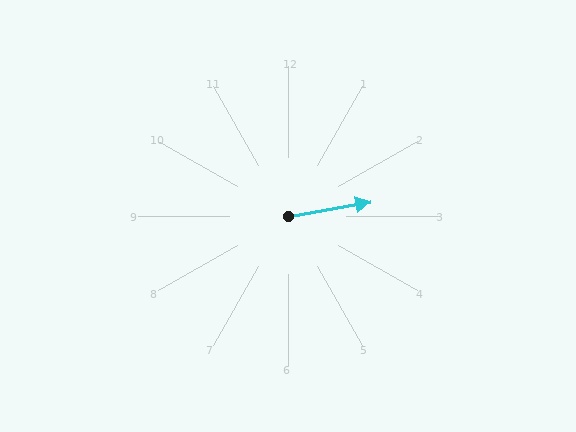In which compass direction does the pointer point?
East.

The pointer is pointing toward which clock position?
Roughly 3 o'clock.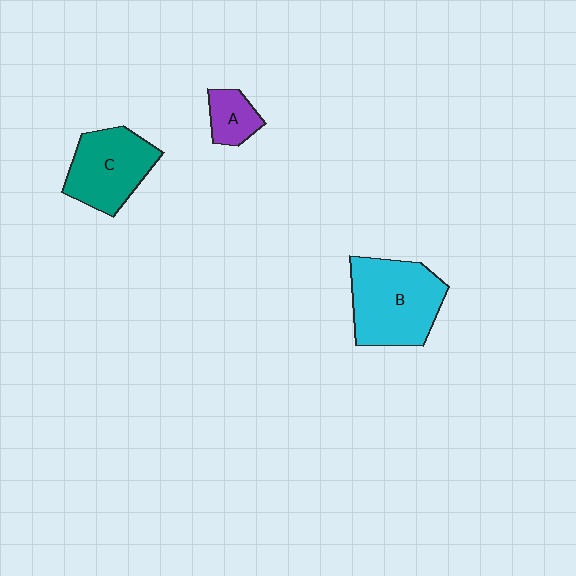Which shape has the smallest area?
Shape A (purple).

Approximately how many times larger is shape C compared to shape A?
Approximately 2.3 times.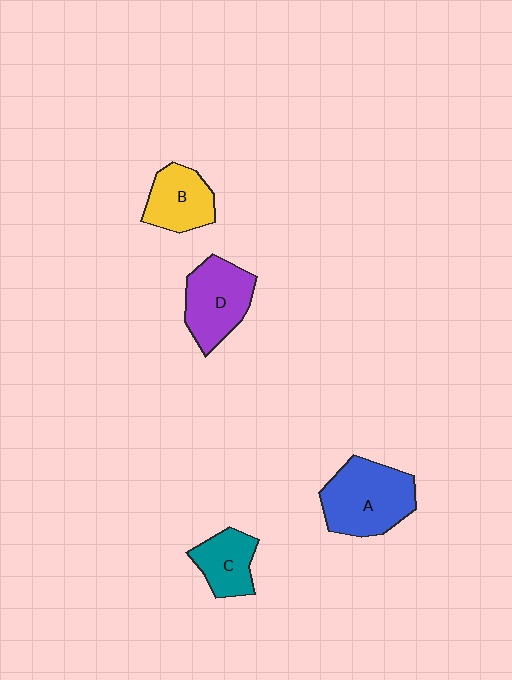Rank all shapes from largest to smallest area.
From largest to smallest: A (blue), D (purple), B (yellow), C (teal).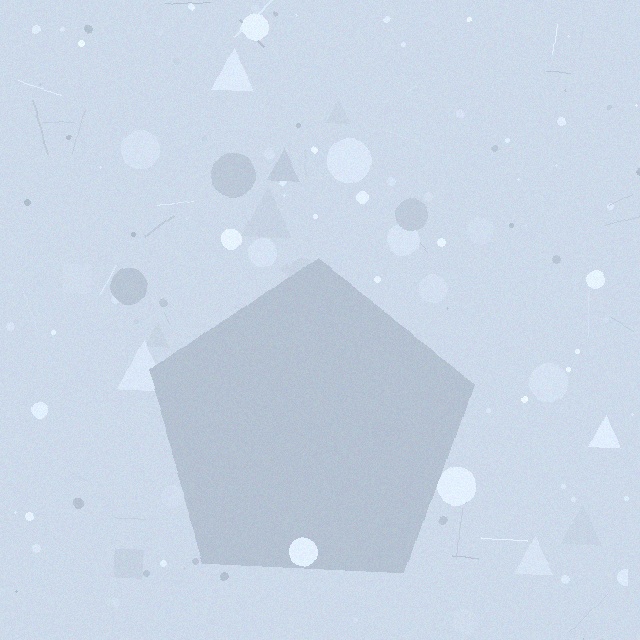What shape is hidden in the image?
A pentagon is hidden in the image.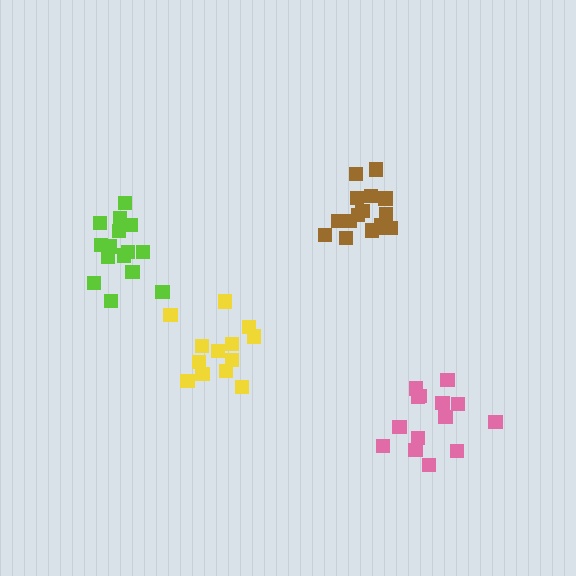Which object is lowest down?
The pink cluster is bottommost.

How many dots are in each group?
Group 1: 14 dots, Group 2: 18 dots, Group 3: 16 dots, Group 4: 13 dots (61 total).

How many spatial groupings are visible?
There are 4 spatial groupings.